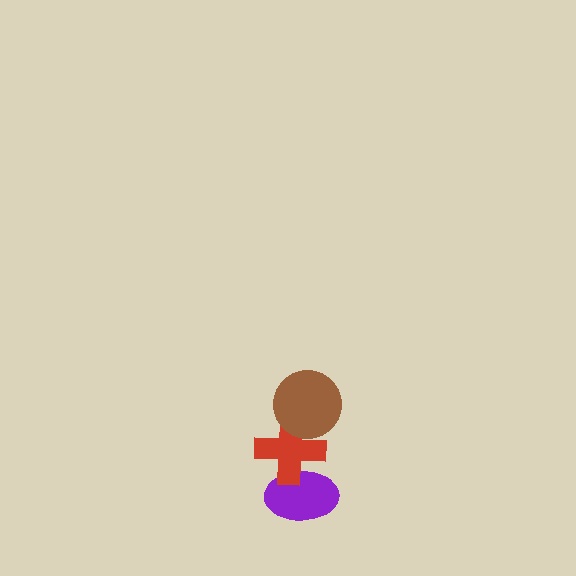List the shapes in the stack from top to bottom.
From top to bottom: the brown circle, the red cross, the purple ellipse.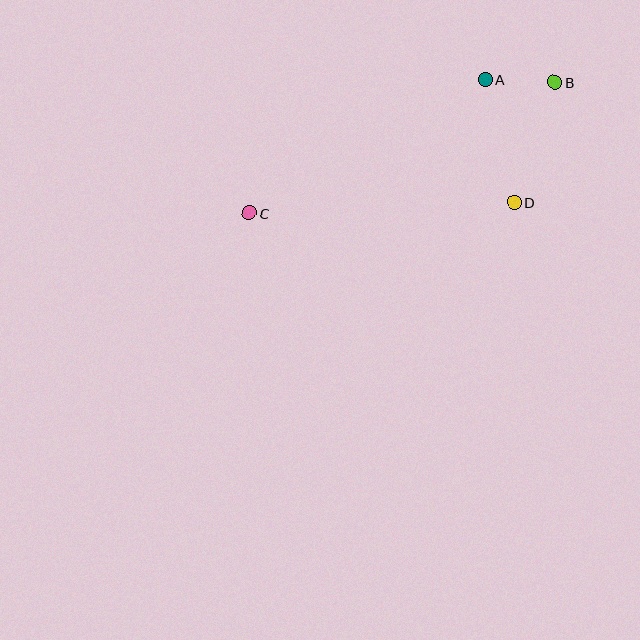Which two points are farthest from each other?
Points B and C are farthest from each other.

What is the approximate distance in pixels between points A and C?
The distance between A and C is approximately 271 pixels.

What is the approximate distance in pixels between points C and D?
The distance between C and D is approximately 265 pixels.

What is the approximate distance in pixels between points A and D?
The distance between A and D is approximately 126 pixels.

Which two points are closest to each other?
Points A and B are closest to each other.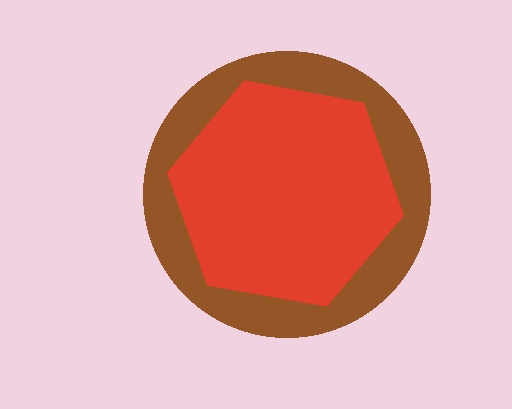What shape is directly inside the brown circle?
The red hexagon.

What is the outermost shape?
The brown circle.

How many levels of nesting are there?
2.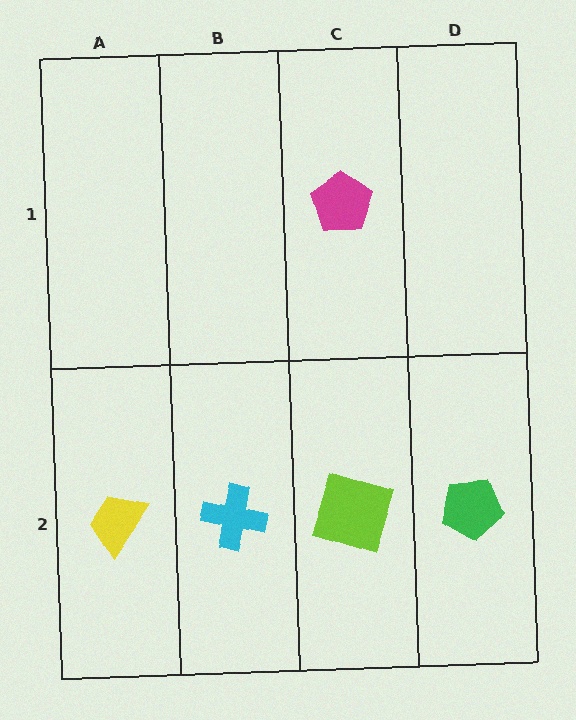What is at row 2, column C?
A lime square.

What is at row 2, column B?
A cyan cross.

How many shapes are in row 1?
1 shape.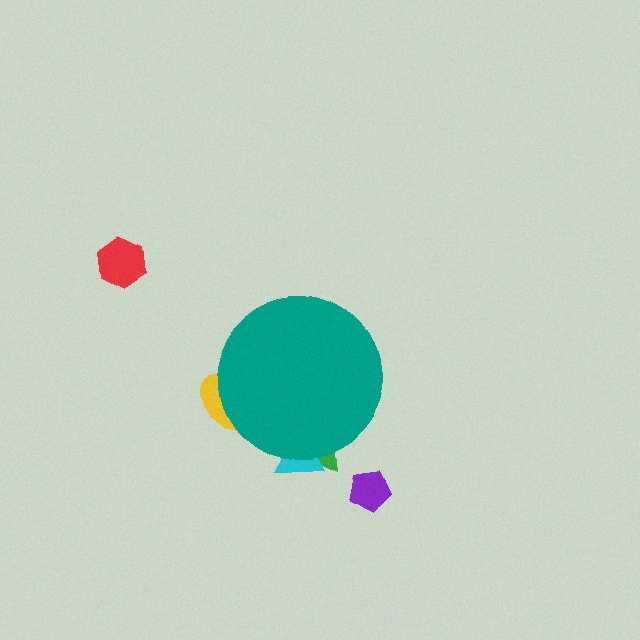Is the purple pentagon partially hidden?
No, the purple pentagon is fully visible.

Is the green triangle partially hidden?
Yes, the green triangle is partially hidden behind the teal circle.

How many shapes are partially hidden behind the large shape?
3 shapes are partially hidden.